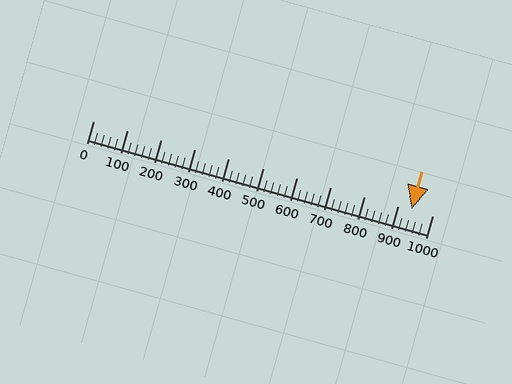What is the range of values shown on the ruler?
The ruler shows values from 0 to 1000.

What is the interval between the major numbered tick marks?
The major tick marks are spaced 100 units apart.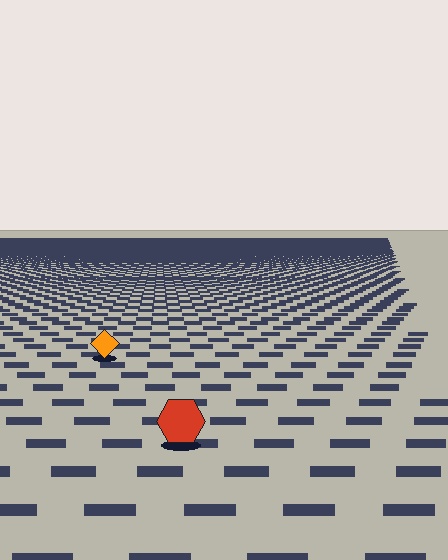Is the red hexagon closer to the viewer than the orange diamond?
Yes. The red hexagon is closer — you can tell from the texture gradient: the ground texture is coarser near it.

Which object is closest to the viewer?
The red hexagon is closest. The texture marks near it are larger and more spread out.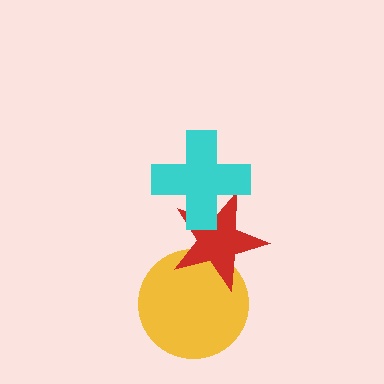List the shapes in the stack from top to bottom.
From top to bottom: the cyan cross, the red star, the yellow circle.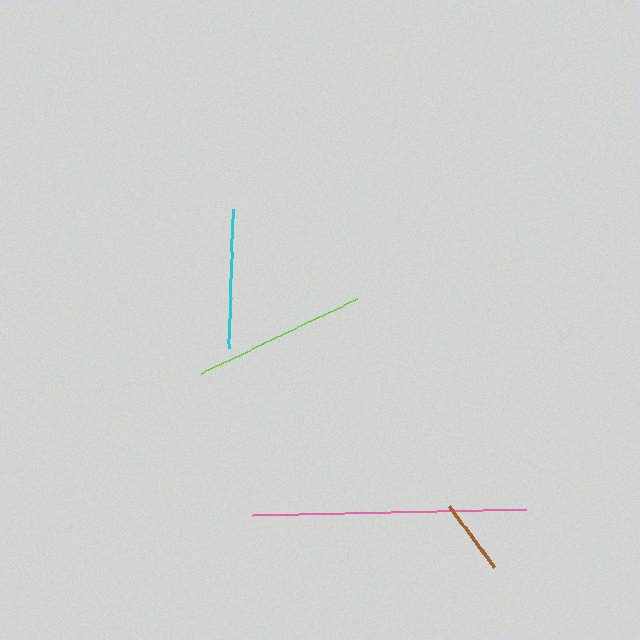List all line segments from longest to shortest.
From longest to shortest: pink, lime, cyan, brown.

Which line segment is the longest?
The pink line is the longest at approximately 274 pixels.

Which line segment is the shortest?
The brown line is the shortest at approximately 76 pixels.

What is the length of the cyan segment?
The cyan segment is approximately 139 pixels long.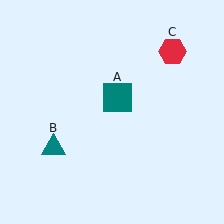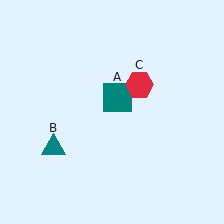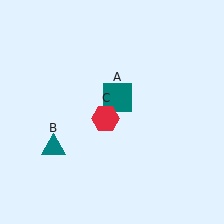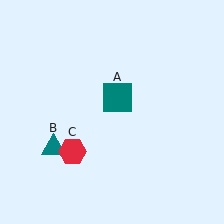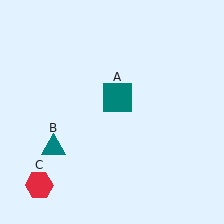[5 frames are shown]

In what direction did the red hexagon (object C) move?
The red hexagon (object C) moved down and to the left.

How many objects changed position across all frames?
1 object changed position: red hexagon (object C).